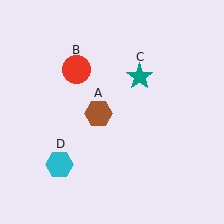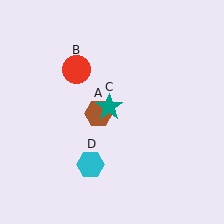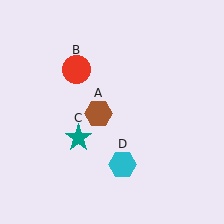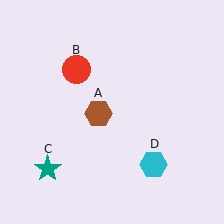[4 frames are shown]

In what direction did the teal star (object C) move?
The teal star (object C) moved down and to the left.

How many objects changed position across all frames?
2 objects changed position: teal star (object C), cyan hexagon (object D).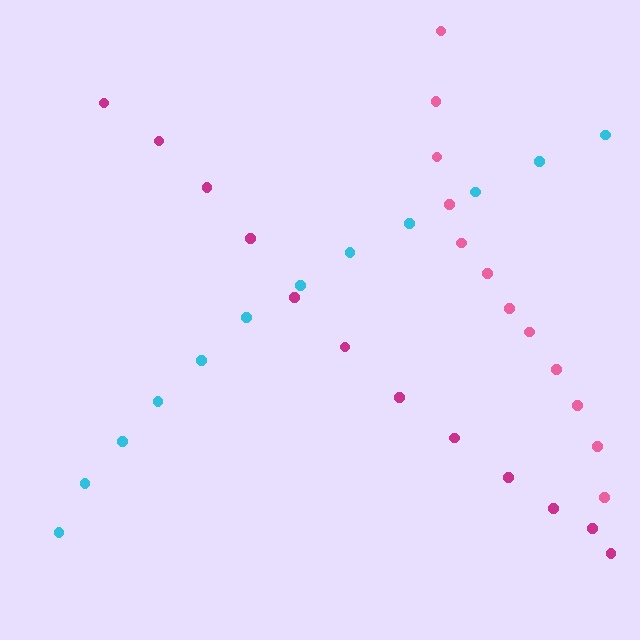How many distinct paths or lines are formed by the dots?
There are 3 distinct paths.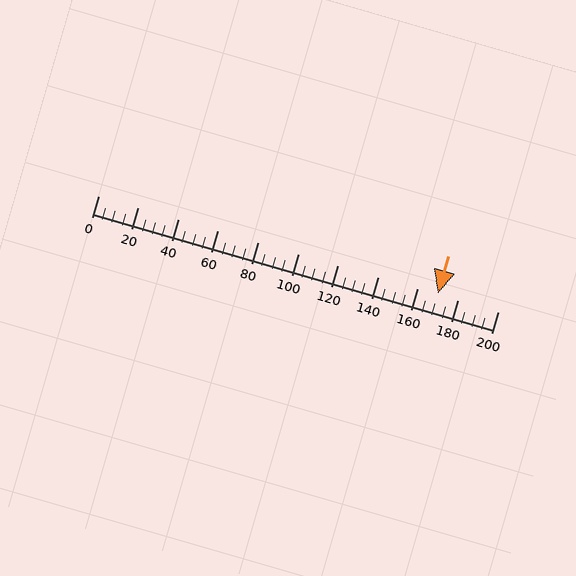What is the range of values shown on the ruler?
The ruler shows values from 0 to 200.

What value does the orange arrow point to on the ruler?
The orange arrow points to approximately 170.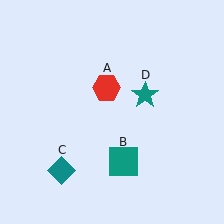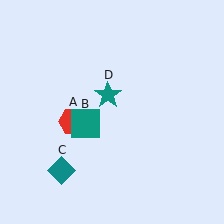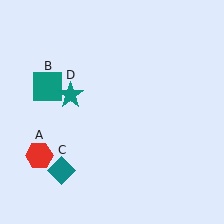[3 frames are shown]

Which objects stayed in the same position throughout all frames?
Teal diamond (object C) remained stationary.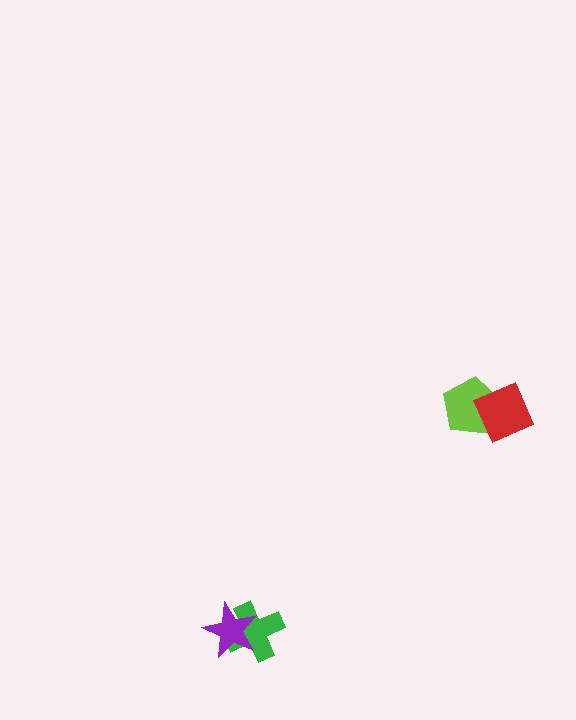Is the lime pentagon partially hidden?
Yes, it is partially covered by another shape.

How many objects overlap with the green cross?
1 object overlaps with the green cross.